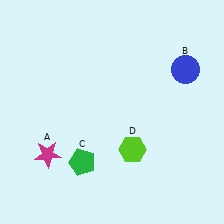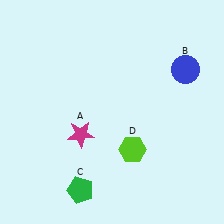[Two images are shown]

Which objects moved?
The objects that moved are: the magenta star (A), the green pentagon (C).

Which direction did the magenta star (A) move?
The magenta star (A) moved right.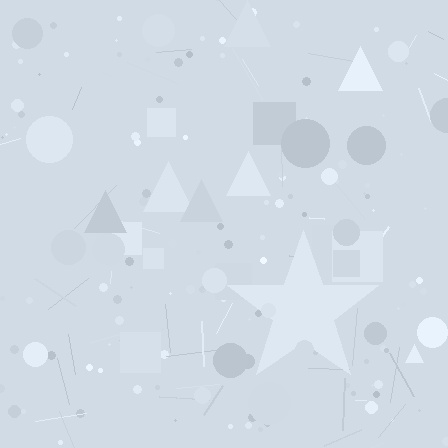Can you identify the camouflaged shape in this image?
The camouflaged shape is a star.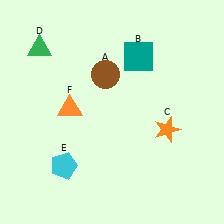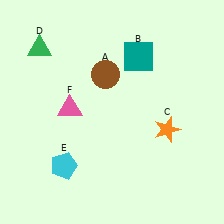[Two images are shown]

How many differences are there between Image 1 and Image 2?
There is 1 difference between the two images.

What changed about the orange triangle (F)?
In Image 1, F is orange. In Image 2, it changed to pink.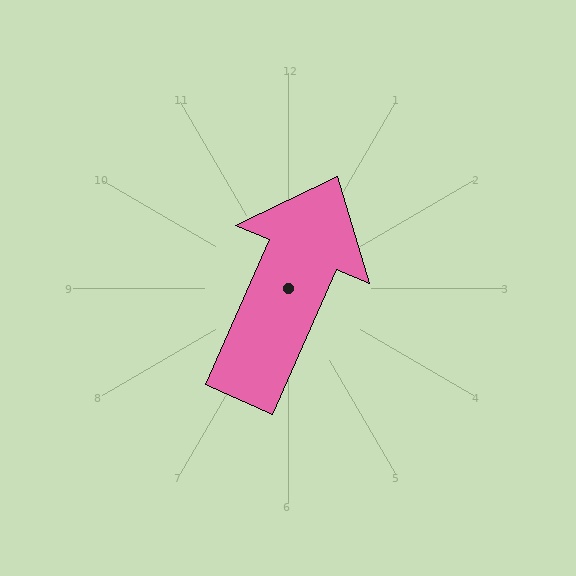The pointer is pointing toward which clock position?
Roughly 1 o'clock.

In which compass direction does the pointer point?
Northeast.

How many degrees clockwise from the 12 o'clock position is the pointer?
Approximately 24 degrees.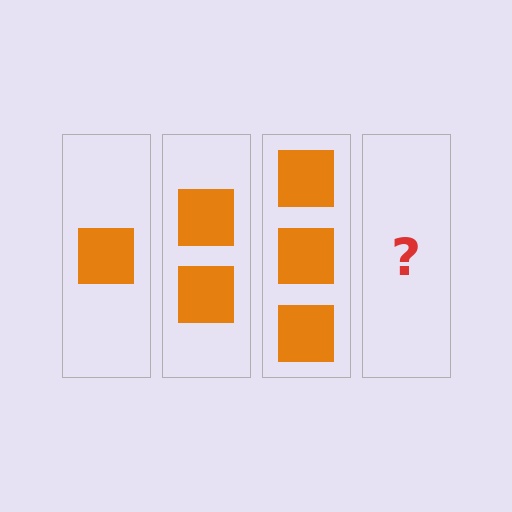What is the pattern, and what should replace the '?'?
The pattern is that each step adds one more square. The '?' should be 4 squares.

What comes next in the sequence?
The next element should be 4 squares.